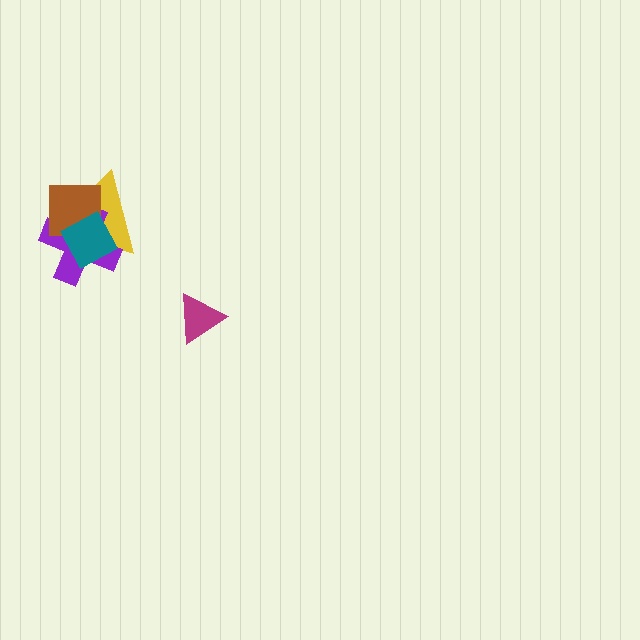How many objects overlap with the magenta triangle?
0 objects overlap with the magenta triangle.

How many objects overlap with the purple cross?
3 objects overlap with the purple cross.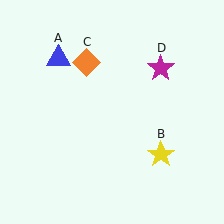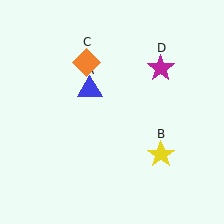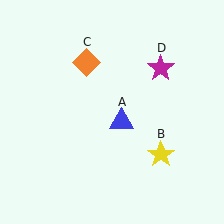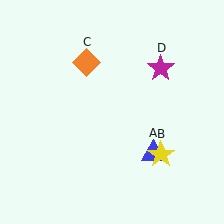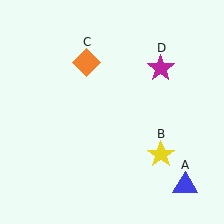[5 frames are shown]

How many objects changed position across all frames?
1 object changed position: blue triangle (object A).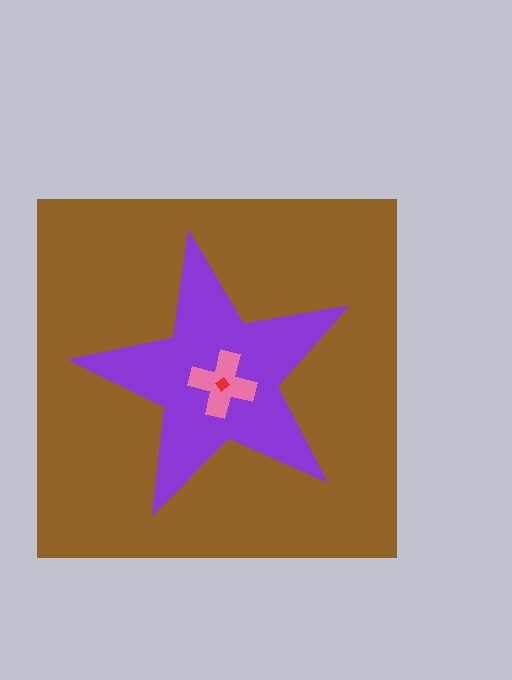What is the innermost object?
The red diamond.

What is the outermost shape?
The brown square.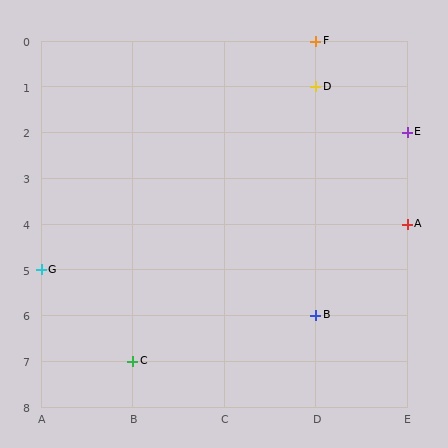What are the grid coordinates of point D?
Point D is at grid coordinates (D, 1).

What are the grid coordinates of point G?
Point G is at grid coordinates (A, 5).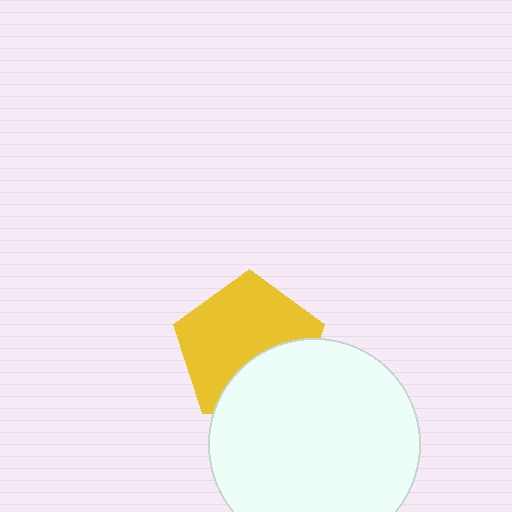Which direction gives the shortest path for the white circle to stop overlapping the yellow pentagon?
Moving down gives the shortest separation.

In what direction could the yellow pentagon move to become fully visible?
The yellow pentagon could move up. That would shift it out from behind the white circle entirely.